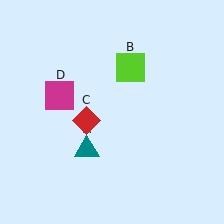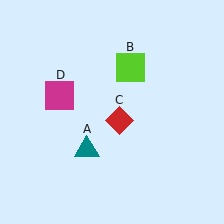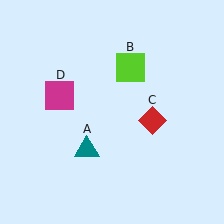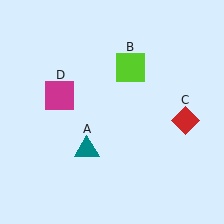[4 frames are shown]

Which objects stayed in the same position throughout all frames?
Teal triangle (object A) and lime square (object B) and magenta square (object D) remained stationary.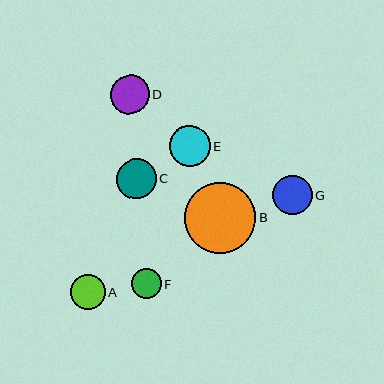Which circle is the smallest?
Circle F is the smallest with a size of approximately 30 pixels.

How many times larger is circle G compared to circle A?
Circle G is approximately 1.1 times the size of circle A.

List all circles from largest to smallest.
From largest to smallest: B, E, C, G, D, A, F.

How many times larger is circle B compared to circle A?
Circle B is approximately 2.0 times the size of circle A.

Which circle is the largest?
Circle B is the largest with a size of approximately 71 pixels.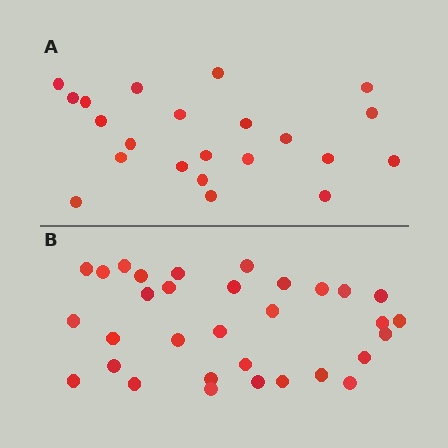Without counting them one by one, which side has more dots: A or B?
Region B (the bottom region) has more dots.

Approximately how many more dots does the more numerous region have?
Region B has roughly 10 or so more dots than region A.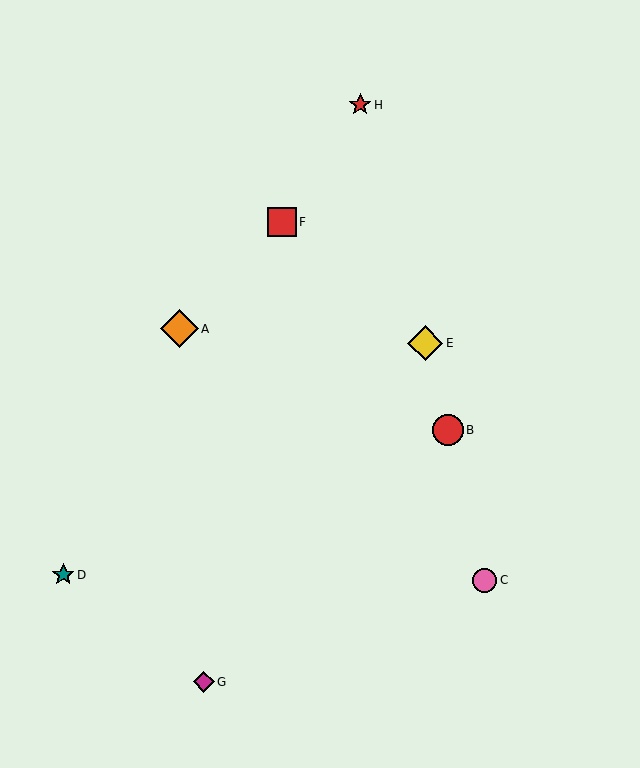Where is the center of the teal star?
The center of the teal star is at (63, 575).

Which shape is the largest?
The orange diamond (labeled A) is the largest.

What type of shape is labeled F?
Shape F is a red square.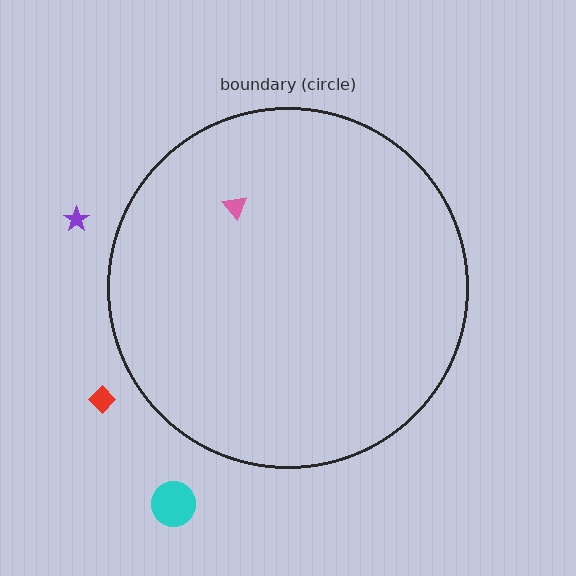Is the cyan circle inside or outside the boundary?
Outside.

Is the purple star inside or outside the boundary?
Outside.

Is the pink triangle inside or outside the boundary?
Inside.